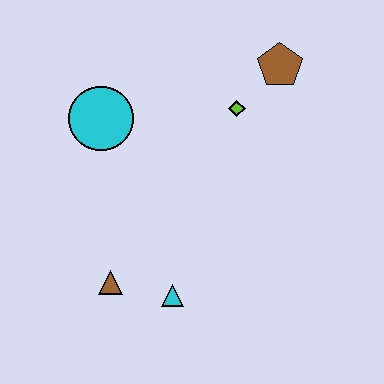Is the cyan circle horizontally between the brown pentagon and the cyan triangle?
No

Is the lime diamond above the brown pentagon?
No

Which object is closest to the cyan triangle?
The brown triangle is closest to the cyan triangle.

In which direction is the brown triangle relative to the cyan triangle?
The brown triangle is to the left of the cyan triangle.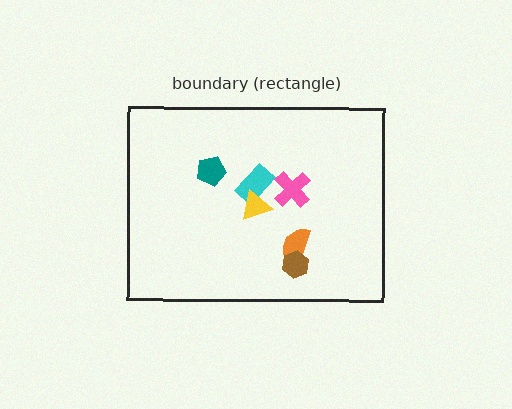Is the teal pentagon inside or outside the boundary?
Inside.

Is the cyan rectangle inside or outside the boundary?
Inside.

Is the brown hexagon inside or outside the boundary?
Inside.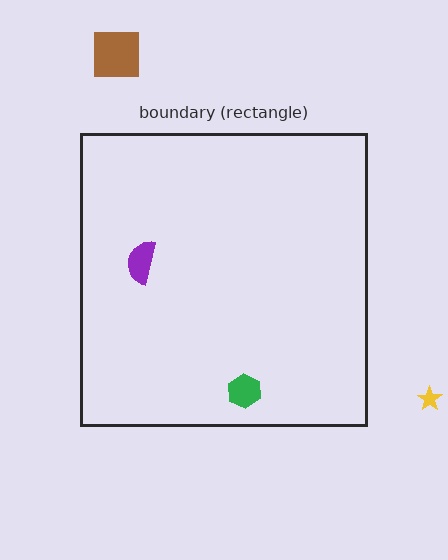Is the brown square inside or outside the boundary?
Outside.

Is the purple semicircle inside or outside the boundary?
Inside.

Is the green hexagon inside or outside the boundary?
Inside.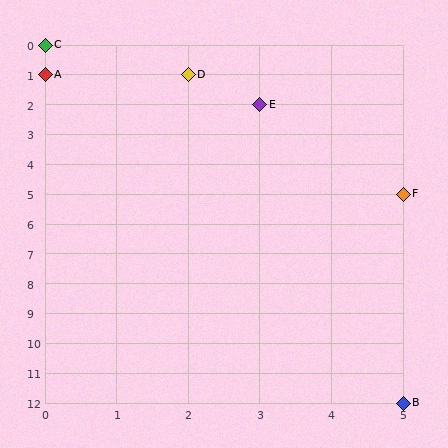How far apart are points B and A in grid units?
Points B and A are 5 columns and 11 rows apart (about 12.1 grid units diagonally).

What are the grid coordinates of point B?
Point B is at grid coordinates (5, 12).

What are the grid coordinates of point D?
Point D is at grid coordinates (2, 1).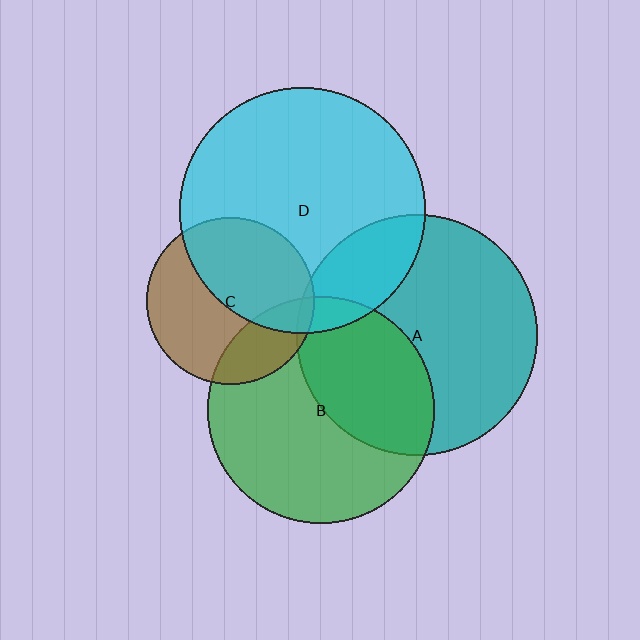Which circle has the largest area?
Circle D (cyan).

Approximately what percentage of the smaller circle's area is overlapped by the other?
Approximately 5%.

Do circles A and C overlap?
Yes.